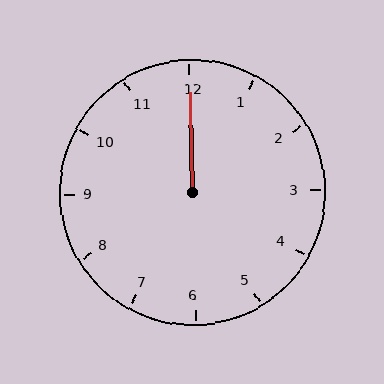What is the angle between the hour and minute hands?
Approximately 0 degrees.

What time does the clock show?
12:00.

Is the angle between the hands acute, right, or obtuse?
It is acute.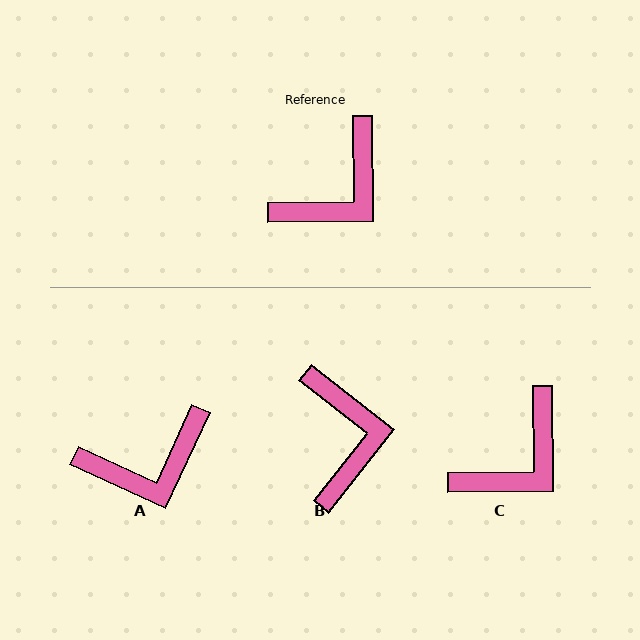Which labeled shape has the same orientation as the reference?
C.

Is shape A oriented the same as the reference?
No, it is off by about 25 degrees.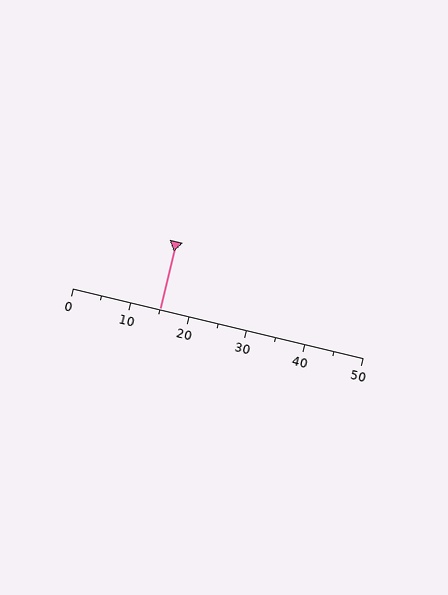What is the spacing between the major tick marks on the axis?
The major ticks are spaced 10 apart.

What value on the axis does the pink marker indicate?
The marker indicates approximately 15.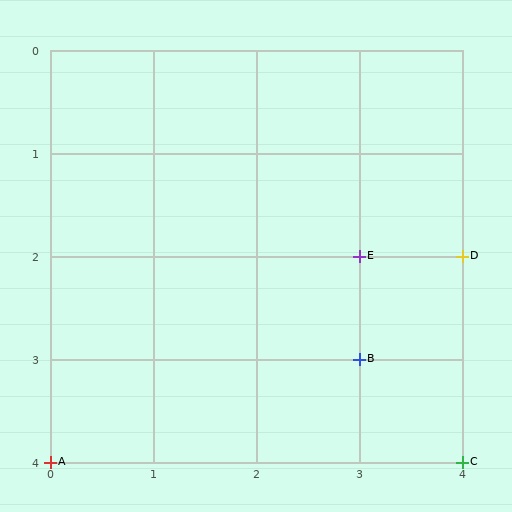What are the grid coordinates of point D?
Point D is at grid coordinates (4, 2).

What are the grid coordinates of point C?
Point C is at grid coordinates (4, 4).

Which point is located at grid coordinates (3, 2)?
Point E is at (3, 2).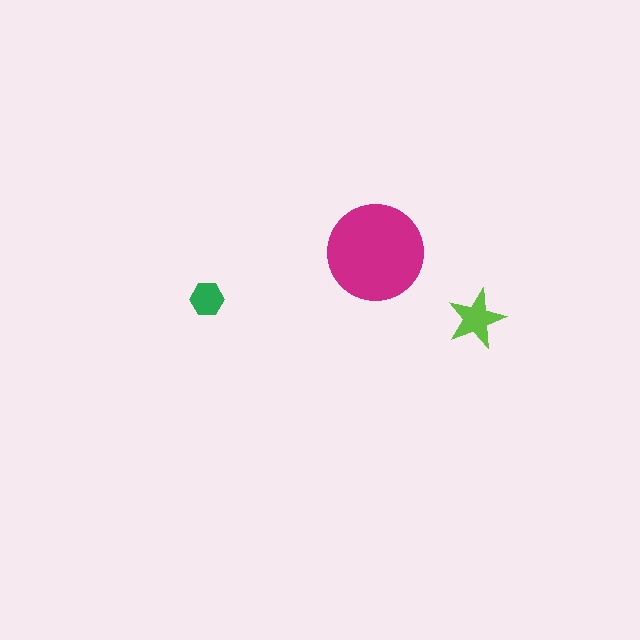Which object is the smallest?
The green hexagon.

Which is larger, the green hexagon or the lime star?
The lime star.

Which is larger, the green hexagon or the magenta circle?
The magenta circle.